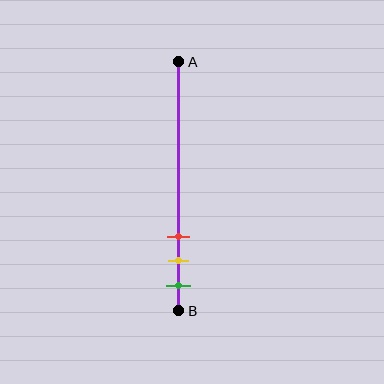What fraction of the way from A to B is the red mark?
The red mark is approximately 70% (0.7) of the way from A to B.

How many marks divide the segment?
There are 3 marks dividing the segment.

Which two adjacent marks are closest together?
The yellow and green marks are the closest adjacent pair.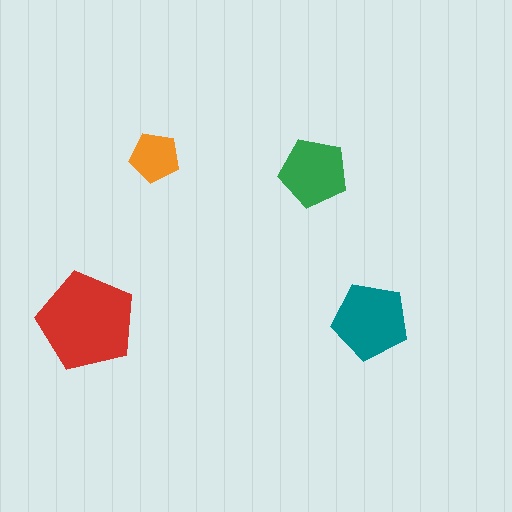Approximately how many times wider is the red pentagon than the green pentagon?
About 1.5 times wider.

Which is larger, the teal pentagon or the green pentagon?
The teal one.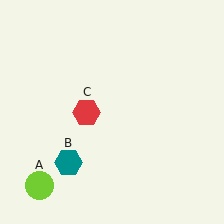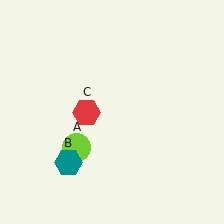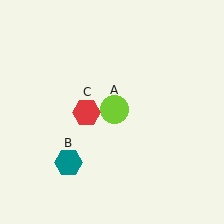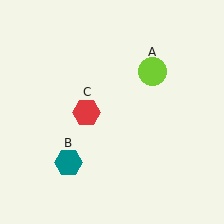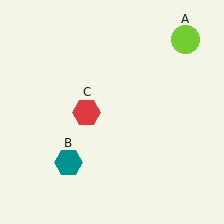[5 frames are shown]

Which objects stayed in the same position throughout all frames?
Teal hexagon (object B) and red hexagon (object C) remained stationary.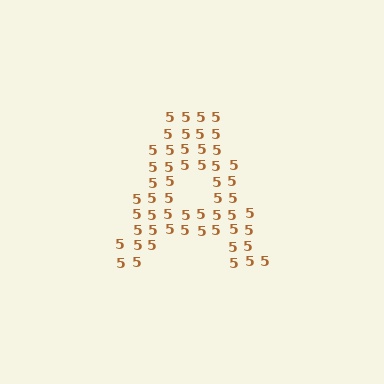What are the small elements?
The small elements are digit 5's.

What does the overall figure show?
The overall figure shows the letter A.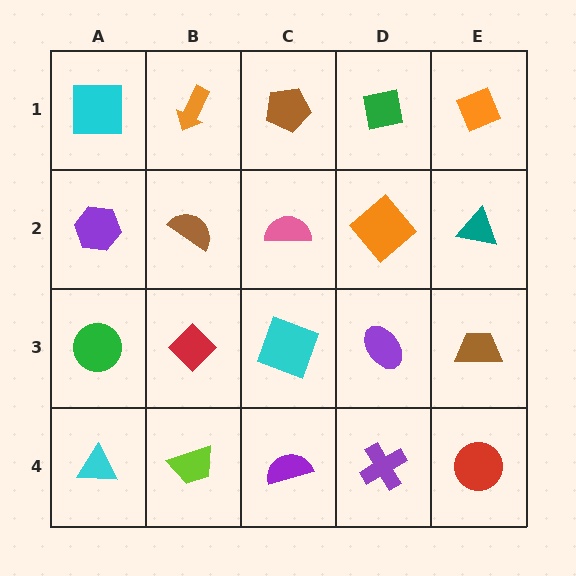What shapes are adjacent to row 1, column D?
An orange diamond (row 2, column D), a brown pentagon (row 1, column C), an orange diamond (row 1, column E).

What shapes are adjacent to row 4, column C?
A cyan square (row 3, column C), a lime trapezoid (row 4, column B), a purple cross (row 4, column D).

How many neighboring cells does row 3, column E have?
3.